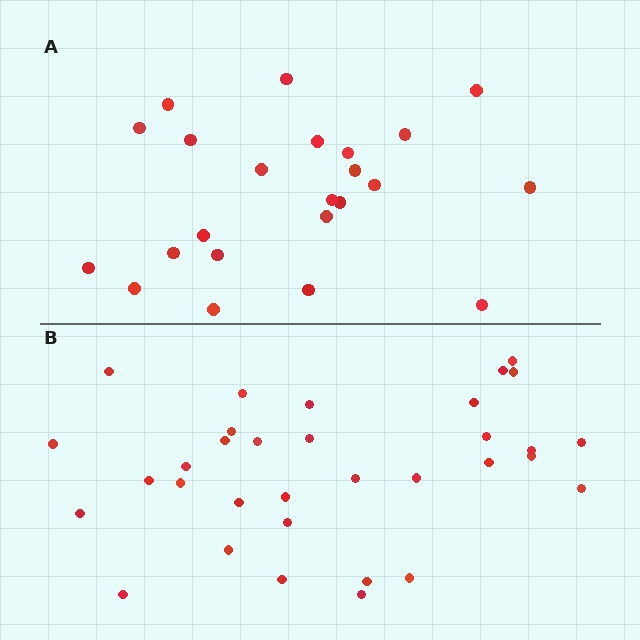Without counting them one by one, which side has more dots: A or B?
Region B (the bottom region) has more dots.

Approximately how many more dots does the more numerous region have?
Region B has roughly 10 or so more dots than region A.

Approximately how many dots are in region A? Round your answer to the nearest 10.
About 20 dots. (The exact count is 23, which rounds to 20.)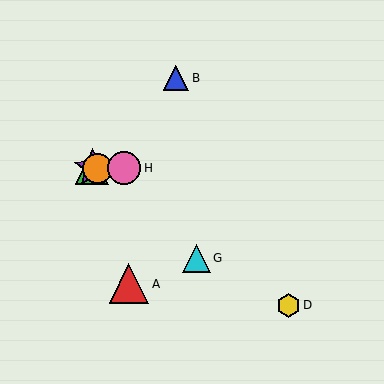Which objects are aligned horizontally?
Objects C, E, F, H are aligned horizontally.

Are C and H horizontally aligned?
Yes, both are at y≈168.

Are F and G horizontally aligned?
No, F is at y≈168 and G is at y≈258.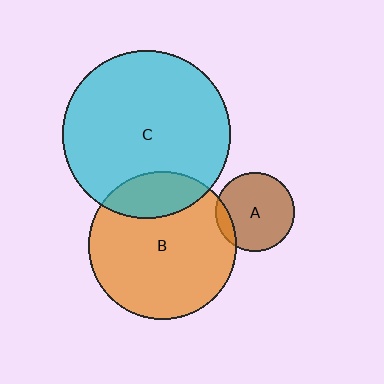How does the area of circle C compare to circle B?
Approximately 1.3 times.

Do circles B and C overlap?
Yes.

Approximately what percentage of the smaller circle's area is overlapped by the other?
Approximately 20%.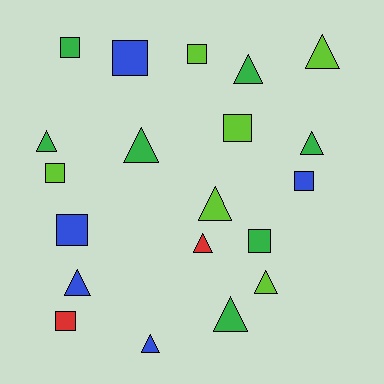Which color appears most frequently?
Green, with 7 objects.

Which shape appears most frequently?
Triangle, with 11 objects.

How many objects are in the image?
There are 20 objects.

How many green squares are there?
There are 2 green squares.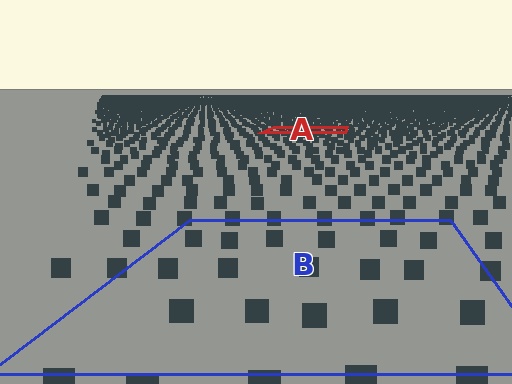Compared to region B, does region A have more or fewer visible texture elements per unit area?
Region A has more texture elements per unit area — they are packed more densely because it is farther away.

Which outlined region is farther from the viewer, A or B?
Region A is farther from the viewer — the texture elements inside it appear smaller and more densely packed.